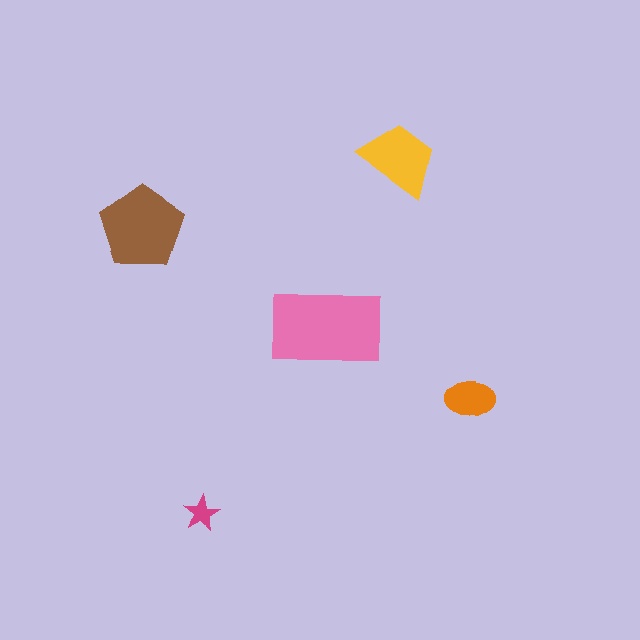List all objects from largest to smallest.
The pink rectangle, the brown pentagon, the yellow trapezoid, the orange ellipse, the magenta star.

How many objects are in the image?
There are 5 objects in the image.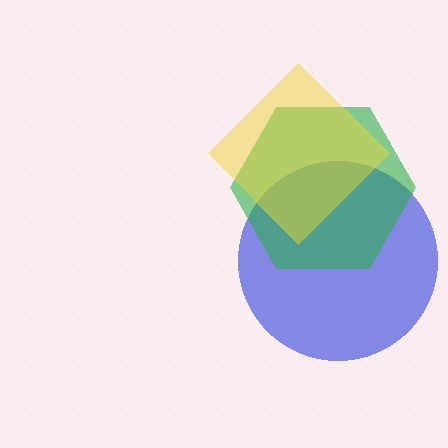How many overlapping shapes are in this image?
There are 3 overlapping shapes in the image.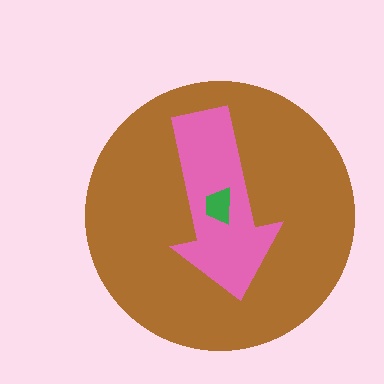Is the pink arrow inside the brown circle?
Yes.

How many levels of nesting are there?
3.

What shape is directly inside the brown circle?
The pink arrow.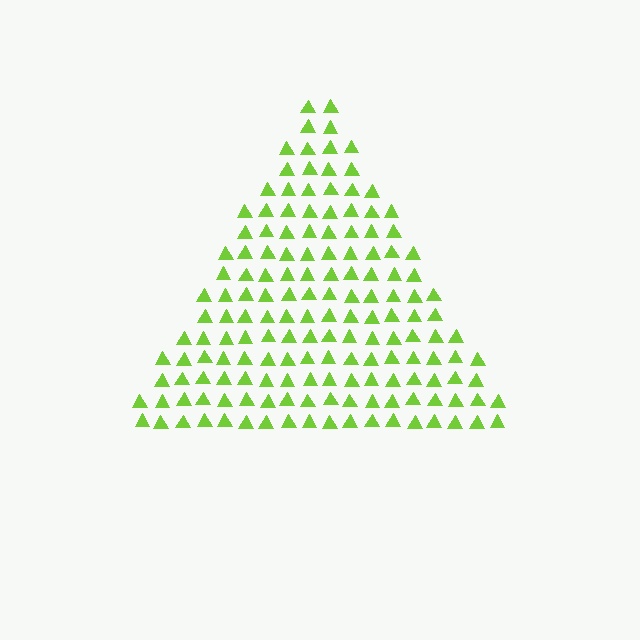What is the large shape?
The large shape is a triangle.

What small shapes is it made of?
It is made of small triangles.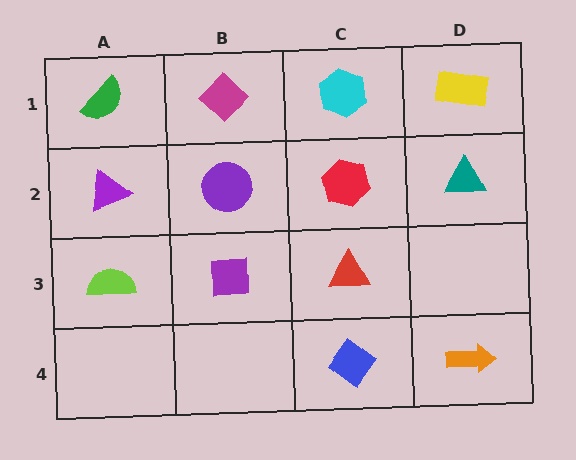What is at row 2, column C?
A red hexagon.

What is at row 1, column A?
A green semicircle.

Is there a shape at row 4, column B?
No, that cell is empty.